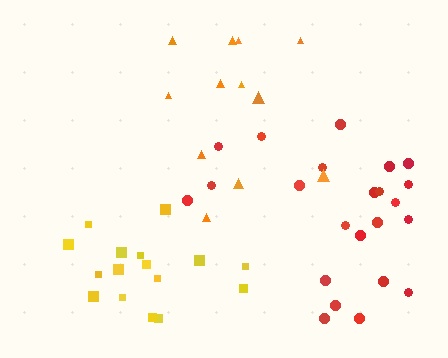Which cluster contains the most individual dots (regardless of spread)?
Red (23).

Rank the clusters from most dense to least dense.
yellow, red, orange.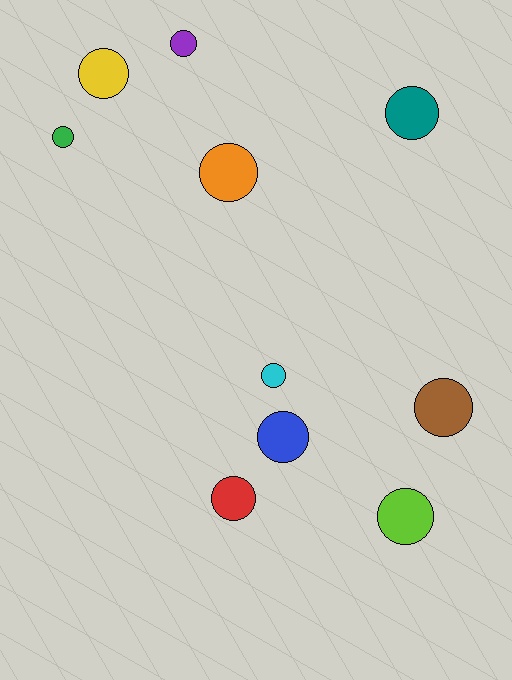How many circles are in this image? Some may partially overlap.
There are 10 circles.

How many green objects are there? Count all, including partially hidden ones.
There is 1 green object.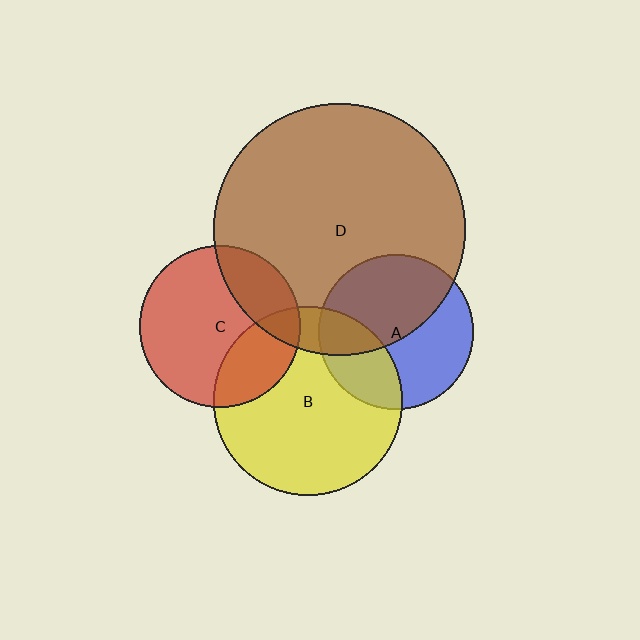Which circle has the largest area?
Circle D (brown).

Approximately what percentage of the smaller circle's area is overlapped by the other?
Approximately 50%.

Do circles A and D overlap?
Yes.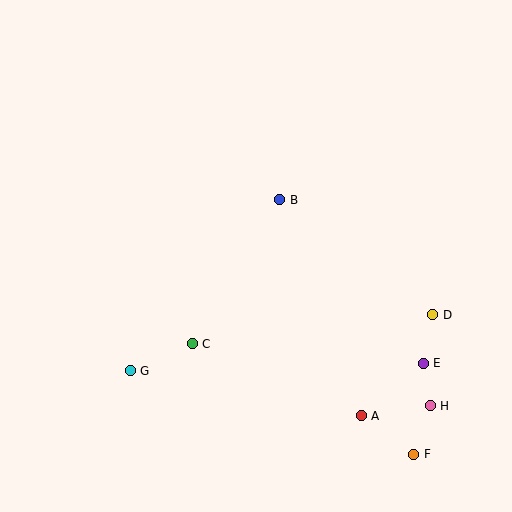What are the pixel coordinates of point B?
Point B is at (280, 200).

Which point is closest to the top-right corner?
Point B is closest to the top-right corner.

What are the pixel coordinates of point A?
Point A is at (361, 416).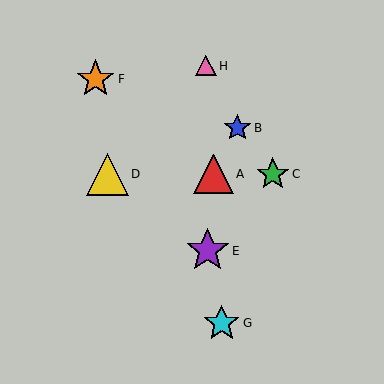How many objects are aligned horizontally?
3 objects (A, C, D) are aligned horizontally.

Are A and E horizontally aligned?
No, A is at y≈174 and E is at y≈251.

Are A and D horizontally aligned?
Yes, both are at y≈174.